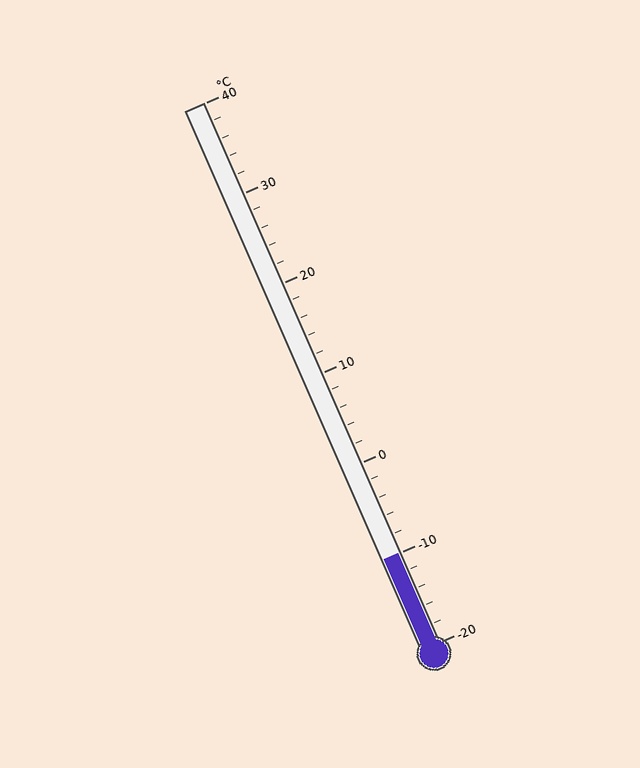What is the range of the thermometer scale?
The thermometer scale ranges from -20°C to 40°C.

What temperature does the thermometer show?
The thermometer shows approximately -10°C.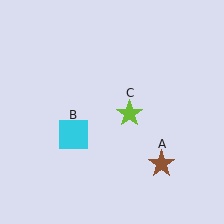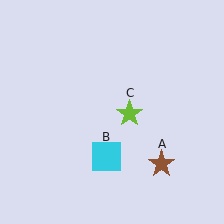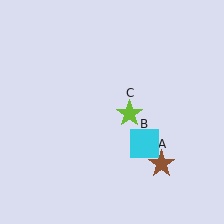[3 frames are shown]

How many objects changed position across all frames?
1 object changed position: cyan square (object B).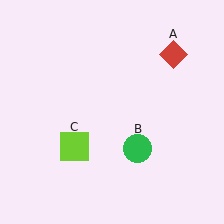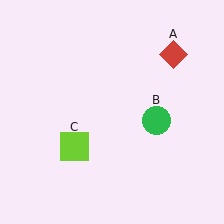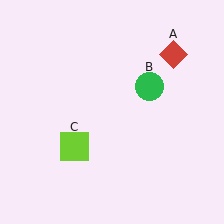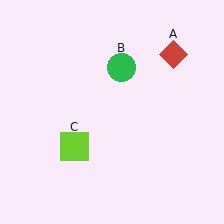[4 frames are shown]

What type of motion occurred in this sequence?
The green circle (object B) rotated counterclockwise around the center of the scene.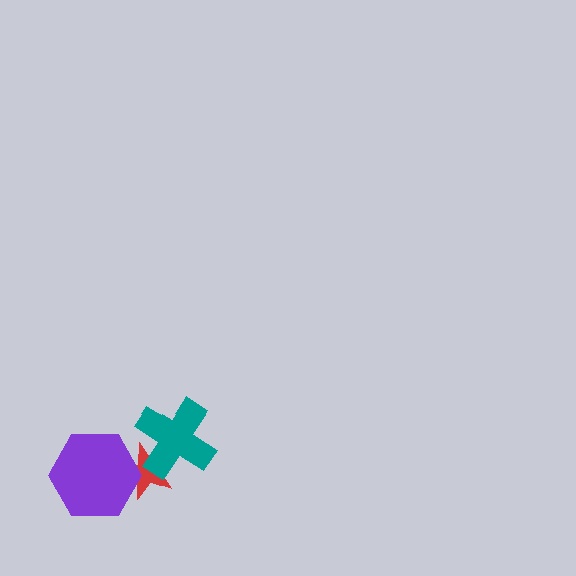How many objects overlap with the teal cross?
1 object overlaps with the teal cross.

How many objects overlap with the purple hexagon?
1 object overlaps with the purple hexagon.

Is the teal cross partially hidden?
No, no other shape covers it.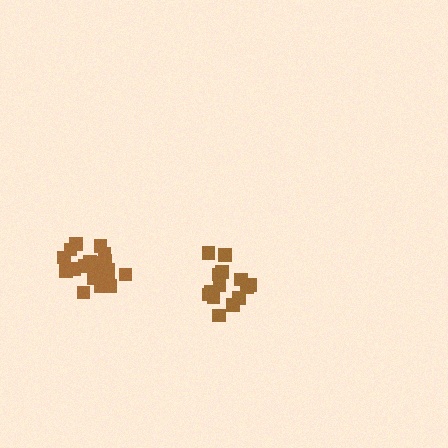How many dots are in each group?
Group 1: 14 dots, Group 2: 19 dots (33 total).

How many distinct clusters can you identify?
There are 2 distinct clusters.